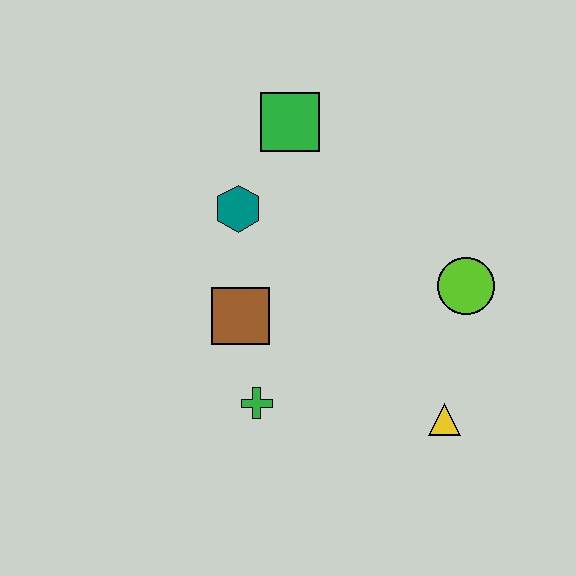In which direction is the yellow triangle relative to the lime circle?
The yellow triangle is below the lime circle.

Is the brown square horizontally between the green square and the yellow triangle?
No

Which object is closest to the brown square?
The green cross is closest to the brown square.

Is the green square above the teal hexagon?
Yes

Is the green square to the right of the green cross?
Yes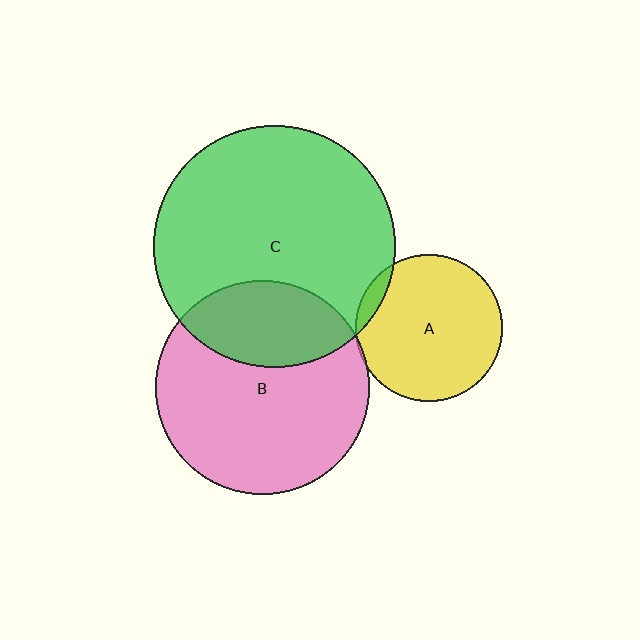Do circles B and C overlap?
Yes.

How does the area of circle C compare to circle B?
Approximately 1.3 times.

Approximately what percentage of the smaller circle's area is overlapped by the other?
Approximately 30%.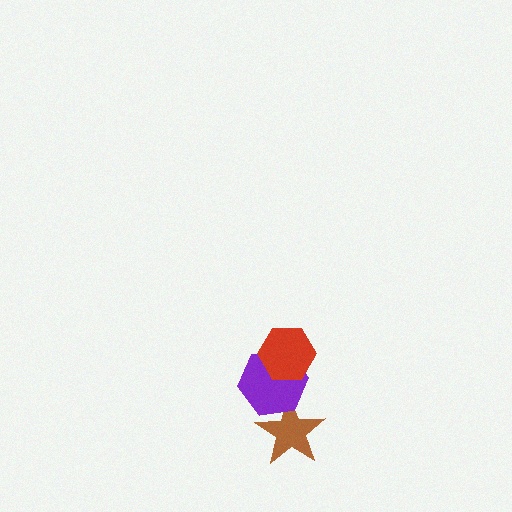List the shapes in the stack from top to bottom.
From top to bottom: the red hexagon, the purple hexagon, the brown star.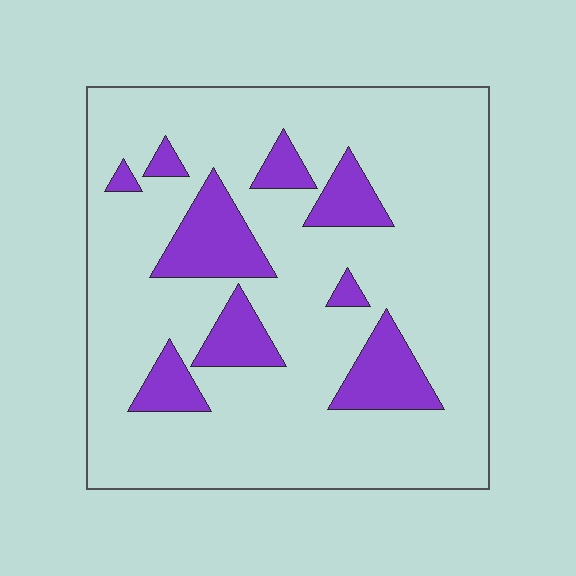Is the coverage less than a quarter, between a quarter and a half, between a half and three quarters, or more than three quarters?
Less than a quarter.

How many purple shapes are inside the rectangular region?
9.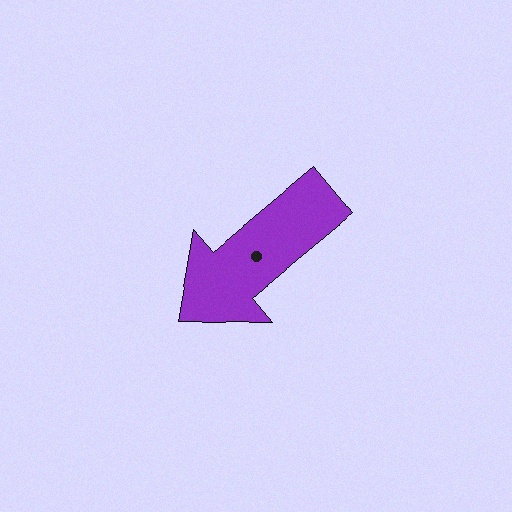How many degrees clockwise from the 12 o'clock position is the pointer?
Approximately 230 degrees.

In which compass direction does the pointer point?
Southwest.